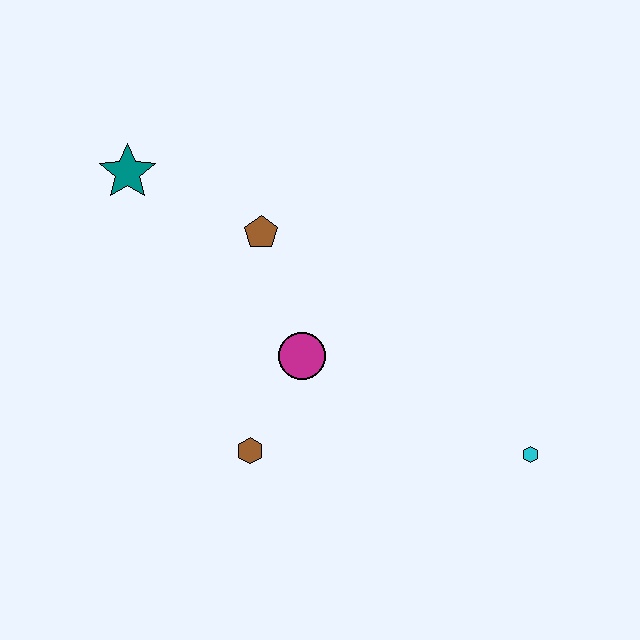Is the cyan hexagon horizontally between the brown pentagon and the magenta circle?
No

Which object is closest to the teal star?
The brown pentagon is closest to the teal star.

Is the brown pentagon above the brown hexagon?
Yes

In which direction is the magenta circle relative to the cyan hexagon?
The magenta circle is to the left of the cyan hexagon.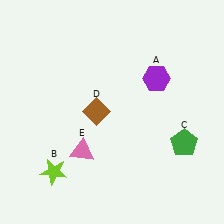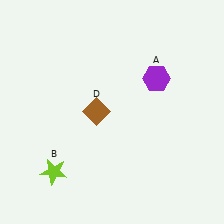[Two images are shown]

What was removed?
The green pentagon (C), the pink triangle (E) were removed in Image 2.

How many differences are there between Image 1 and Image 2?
There are 2 differences between the two images.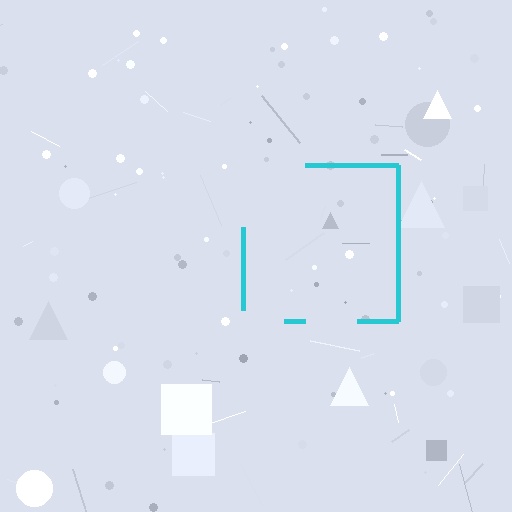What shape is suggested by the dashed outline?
The dashed outline suggests a square.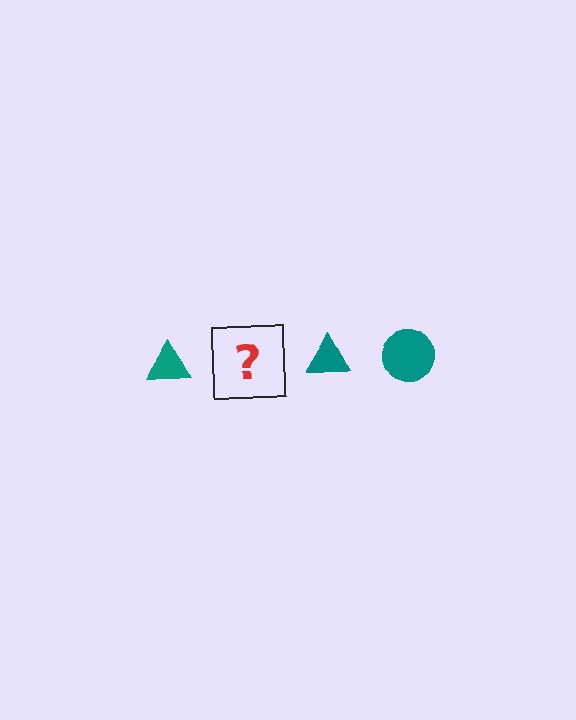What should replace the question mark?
The question mark should be replaced with a teal circle.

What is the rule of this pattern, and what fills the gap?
The rule is that the pattern cycles through triangle, circle shapes in teal. The gap should be filled with a teal circle.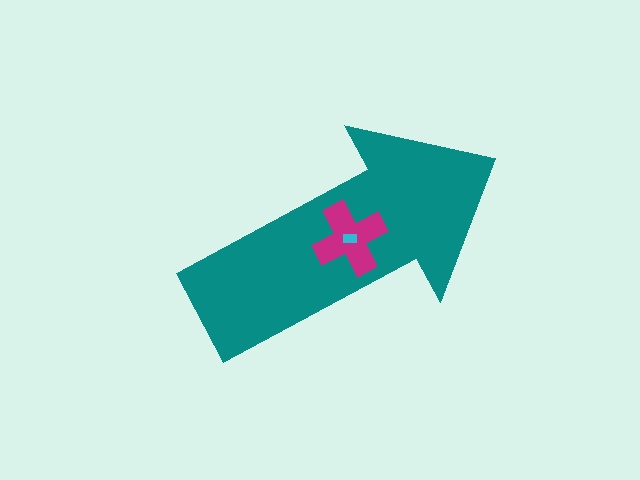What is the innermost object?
The cyan rectangle.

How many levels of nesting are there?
3.